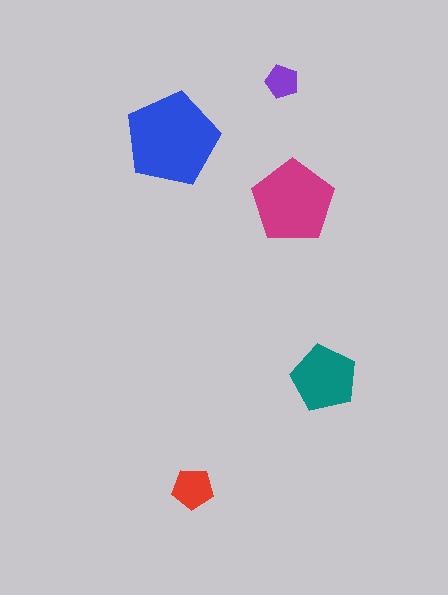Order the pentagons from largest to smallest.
the blue one, the magenta one, the teal one, the red one, the purple one.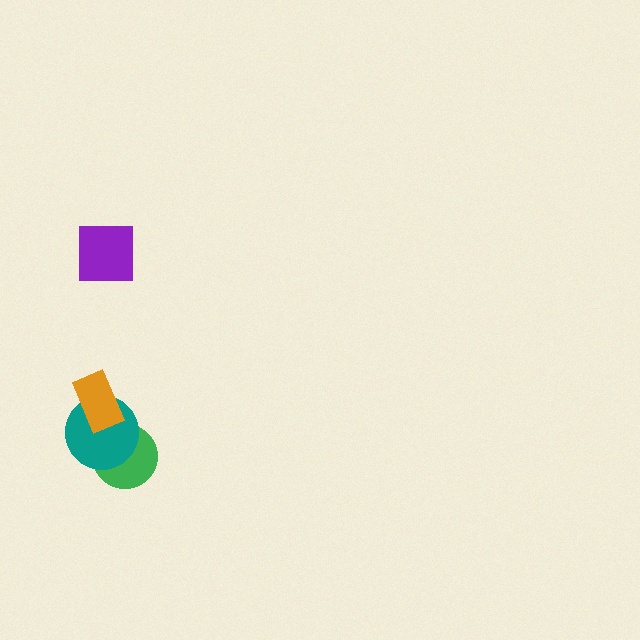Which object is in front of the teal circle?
The orange rectangle is in front of the teal circle.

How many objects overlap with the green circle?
1 object overlaps with the green circle.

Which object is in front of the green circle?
The teal circle is in front of the green circle.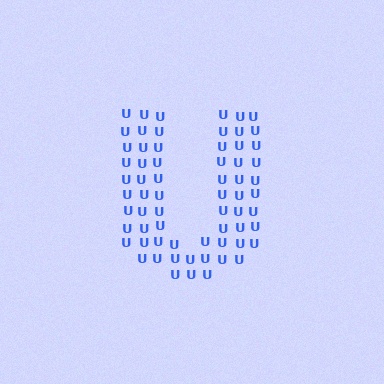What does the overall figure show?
The overall figure shows the letter U.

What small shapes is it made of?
It is made of small letter U's.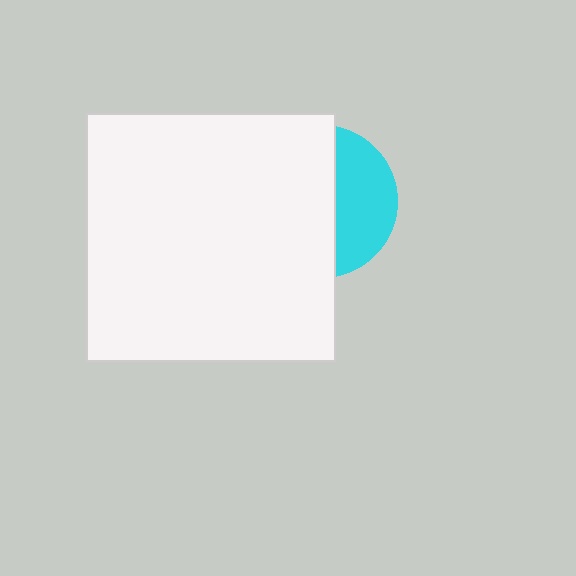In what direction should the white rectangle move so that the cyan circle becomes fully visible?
The white rectangle should move left. That is the shortest direction to clear the overlap and leave the cyan circle fully visible.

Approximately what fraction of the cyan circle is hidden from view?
Roughly 62% of the cyan circle is hidden behind the white rectangle.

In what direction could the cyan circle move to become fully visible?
The cyan circle could move right. That would shift it out from behind the white rectangle entirely.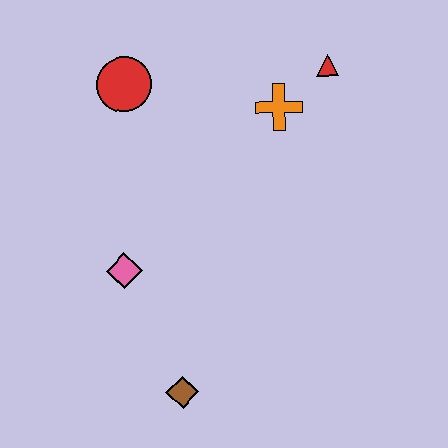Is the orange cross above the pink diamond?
Yes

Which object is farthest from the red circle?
The brown diamond is farthest from the red circle.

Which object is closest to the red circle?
The orange cross is closest to the red circle.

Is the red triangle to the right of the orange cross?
Yes